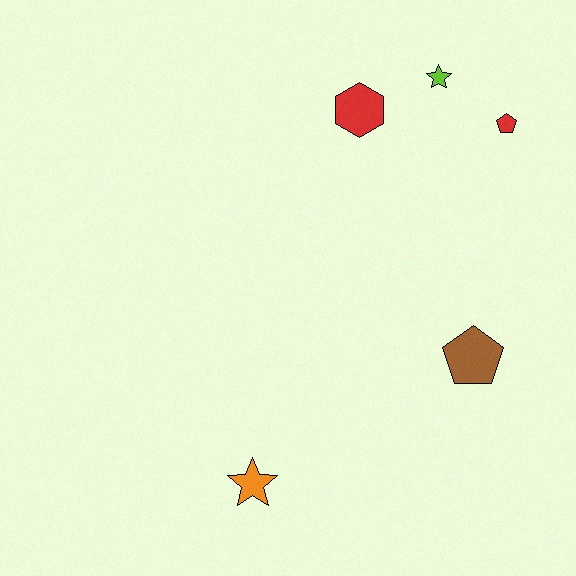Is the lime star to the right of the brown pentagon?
No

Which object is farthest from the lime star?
The orange star is farthest from the lime star.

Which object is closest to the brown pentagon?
The red pentagon is closest to the brown pentagon.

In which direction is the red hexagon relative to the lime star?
The red hexagon is to the left of the lime star.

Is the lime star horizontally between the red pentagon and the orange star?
Yes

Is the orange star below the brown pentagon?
Yes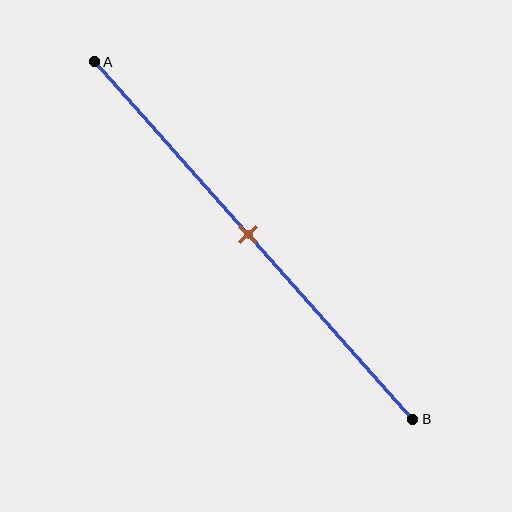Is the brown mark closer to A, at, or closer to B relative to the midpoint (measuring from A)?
The brown mark is approximately at the midpoint of segment AB.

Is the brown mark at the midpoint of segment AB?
Yes, the mark is approximately at the midpoint.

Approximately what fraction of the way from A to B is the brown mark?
The brown mark is approximately 50% of the way from A to B.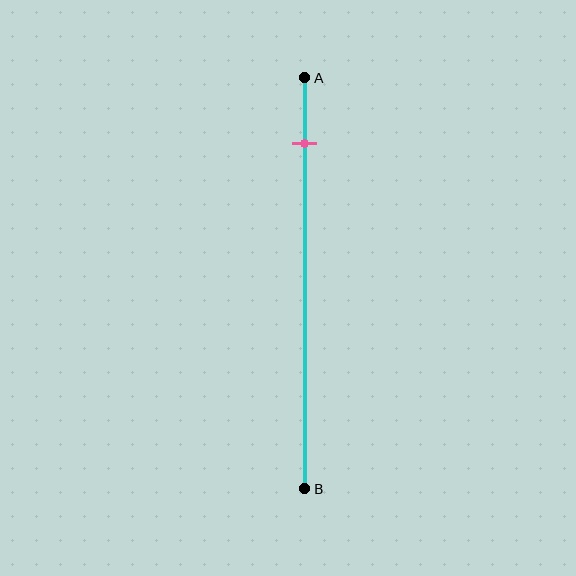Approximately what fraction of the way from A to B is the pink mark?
The pink mark is approximately 15% of the way from A to B.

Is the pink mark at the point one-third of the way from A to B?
No, the mark is at about 15% from A, not at the 33% one-third point.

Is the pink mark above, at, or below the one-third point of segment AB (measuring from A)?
The pink mark is above the one-third point of segment AB.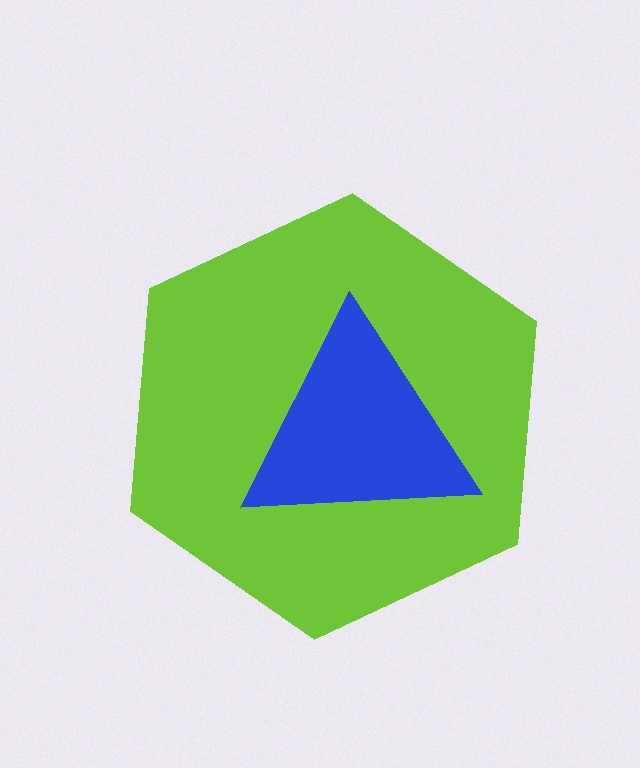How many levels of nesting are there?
2.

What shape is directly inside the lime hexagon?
The blue triangle.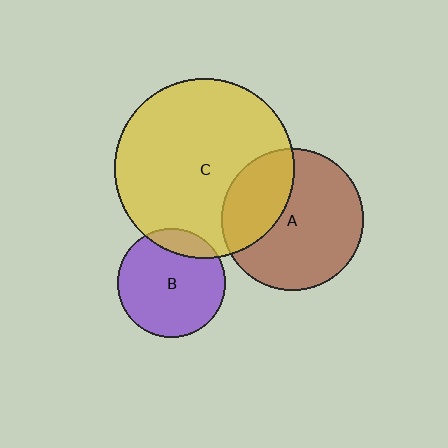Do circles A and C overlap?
Yes.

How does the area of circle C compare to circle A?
Approximately 1.6 times.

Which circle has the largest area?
Circle C (yellow).